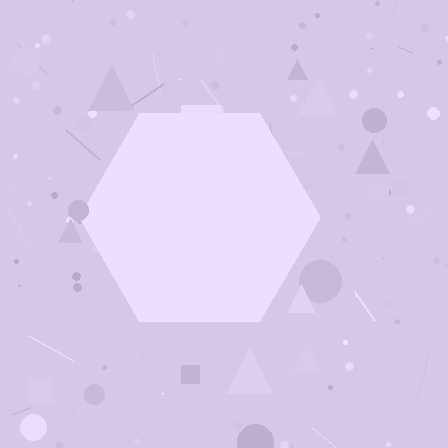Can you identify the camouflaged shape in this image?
The camouflaged shape is a hexagon.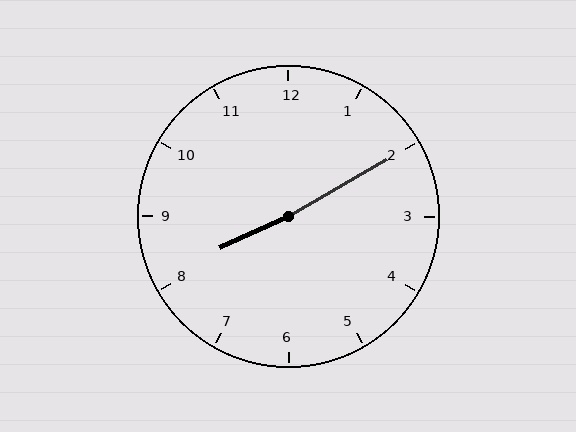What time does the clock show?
8:10.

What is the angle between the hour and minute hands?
Approximately 175 degrees.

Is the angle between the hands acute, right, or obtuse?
It is obtuse.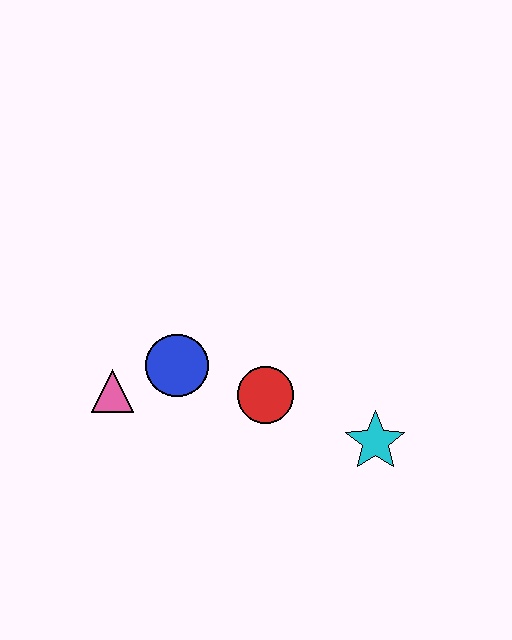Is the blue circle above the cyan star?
Yes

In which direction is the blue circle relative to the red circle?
The blue circle is to the left of the red circle.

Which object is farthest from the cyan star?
The pink triangle is farthest from the cyan star.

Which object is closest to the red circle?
The blue circle is closest to the red circle.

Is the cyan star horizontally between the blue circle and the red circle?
No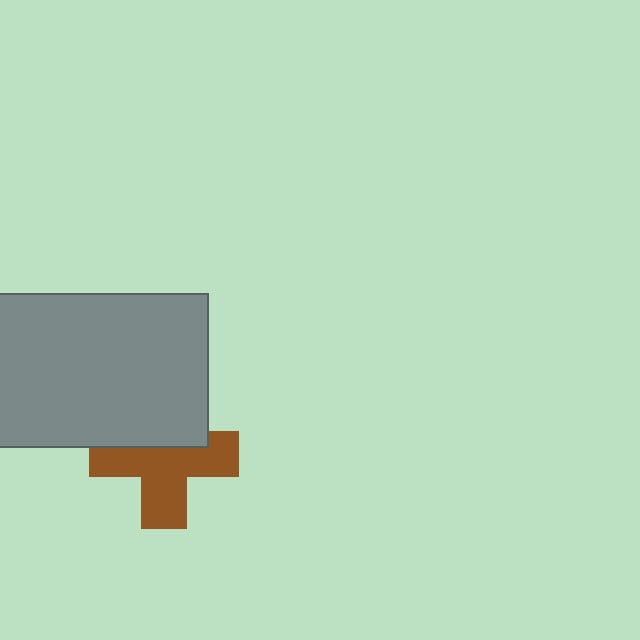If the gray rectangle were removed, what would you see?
You would see the complete brown cross.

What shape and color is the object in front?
The object in front is a gray rectangle.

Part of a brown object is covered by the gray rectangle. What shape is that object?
It is a cross.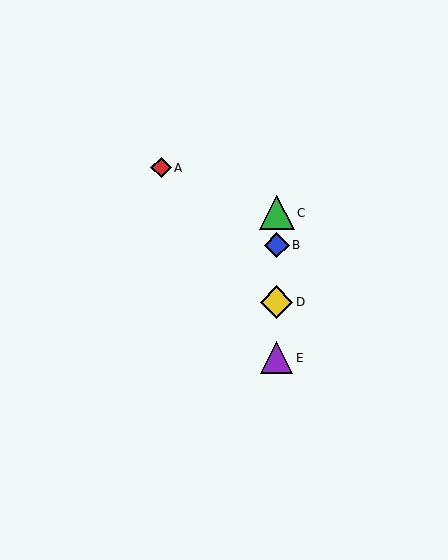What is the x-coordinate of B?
Object B is at x≈277.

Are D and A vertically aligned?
No, D is at x≈277 and A is at x≈161.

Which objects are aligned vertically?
Objects B, C, D, E are aligned vertically.